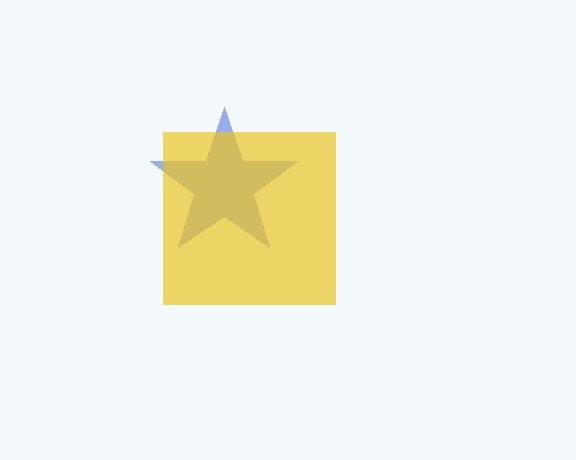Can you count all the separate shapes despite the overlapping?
Yes, there are 2 separate shapes.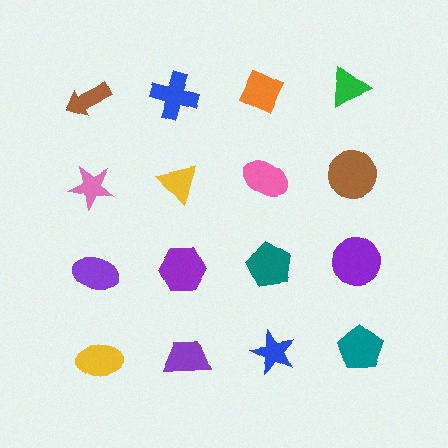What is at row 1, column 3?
An orange diamond.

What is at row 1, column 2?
A blue cross.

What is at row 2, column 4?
A brown circle.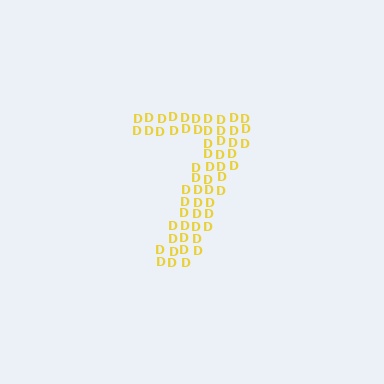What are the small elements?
The small elements are letter D's.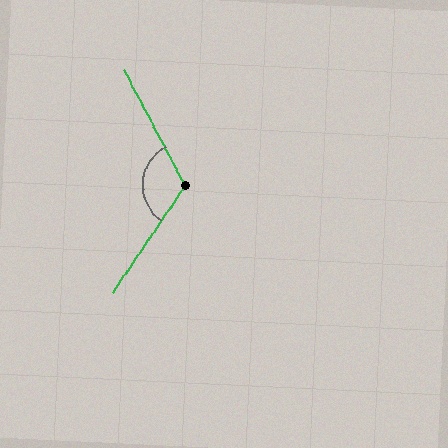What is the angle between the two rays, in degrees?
Approximately 118 degrees.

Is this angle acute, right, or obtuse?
It is obtuse.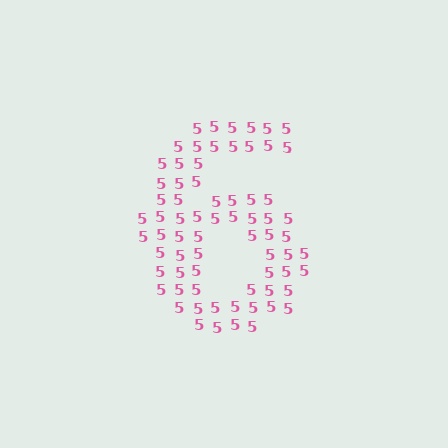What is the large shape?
The large shape is the digit 6.